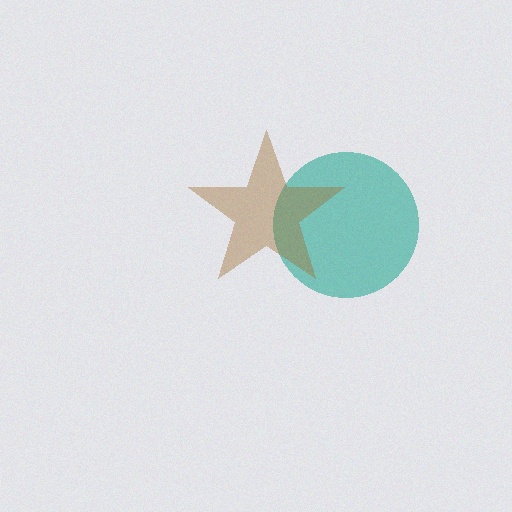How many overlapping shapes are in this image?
There are 2 overlapping shapes in the image.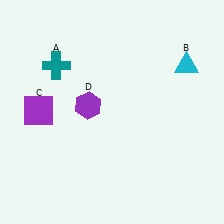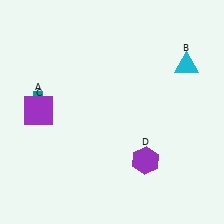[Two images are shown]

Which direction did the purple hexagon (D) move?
The purple hexagon (D) moved right.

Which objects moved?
The objects that moved are: the teal cross (A), the purple hexagon (D).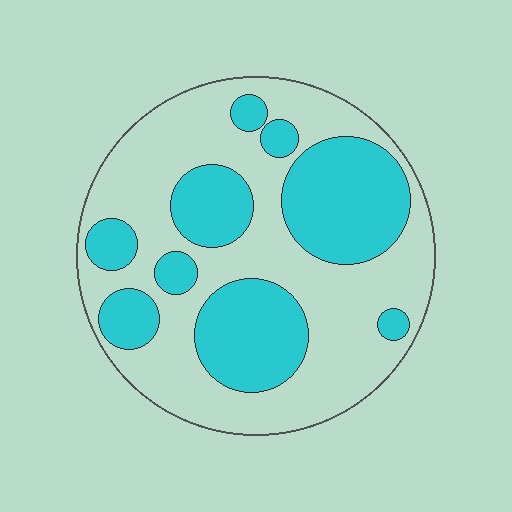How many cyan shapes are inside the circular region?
9.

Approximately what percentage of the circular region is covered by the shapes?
Approximately 40%.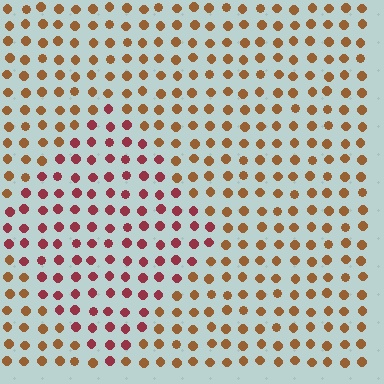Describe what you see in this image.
The image is filled with small brown elements in a uniform arrangement. A diamond-shaped region is visible where the elements are tinted to a slightly different hue, forming a subtle color boundary.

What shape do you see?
I see a diamond.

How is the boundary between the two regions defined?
The boundary is defined purely by a slight shift in hue (about 40 degrees). Spacing, size, and orientation are identical on both sides.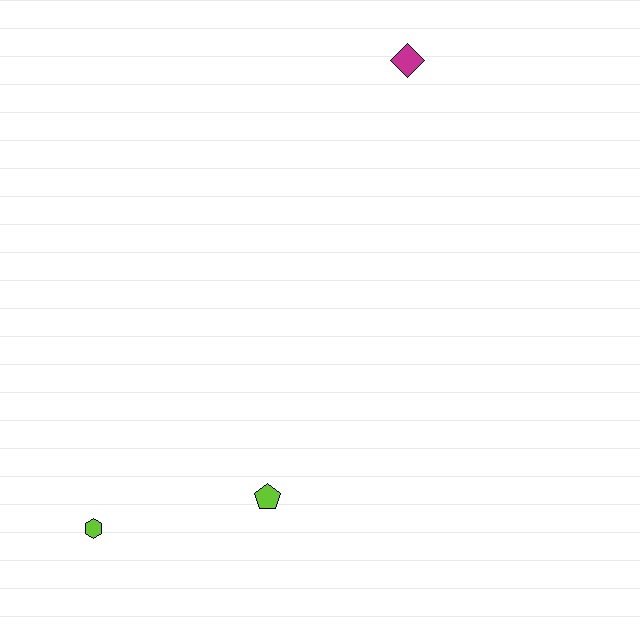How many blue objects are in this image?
There are no blue objects.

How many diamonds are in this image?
There is 1 diamond.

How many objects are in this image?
There are 3 objects.